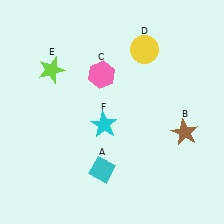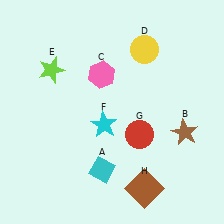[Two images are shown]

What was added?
A red circle (G), a brown square (H) were added in Image 2.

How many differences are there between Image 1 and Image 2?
There are 2 differences between the two images.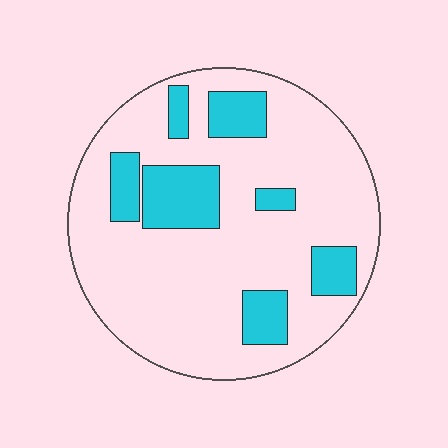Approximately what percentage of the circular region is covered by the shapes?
Approximately 20%.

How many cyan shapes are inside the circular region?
7.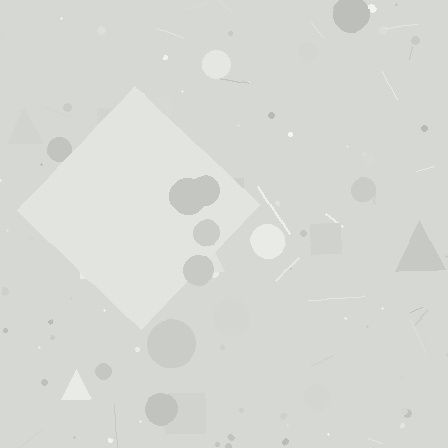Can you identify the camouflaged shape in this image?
The camouflaged shape is a diamond.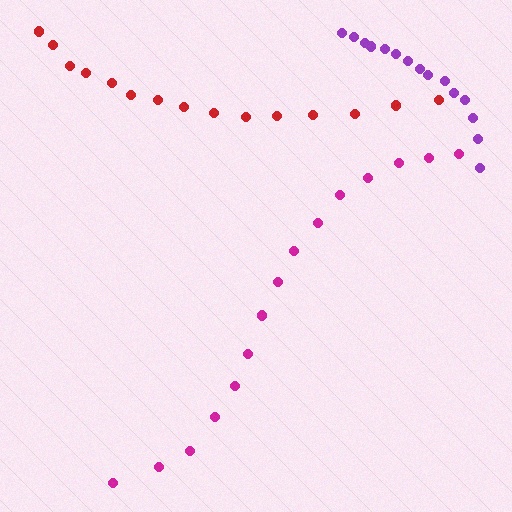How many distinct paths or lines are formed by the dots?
There are 3 distinct paths.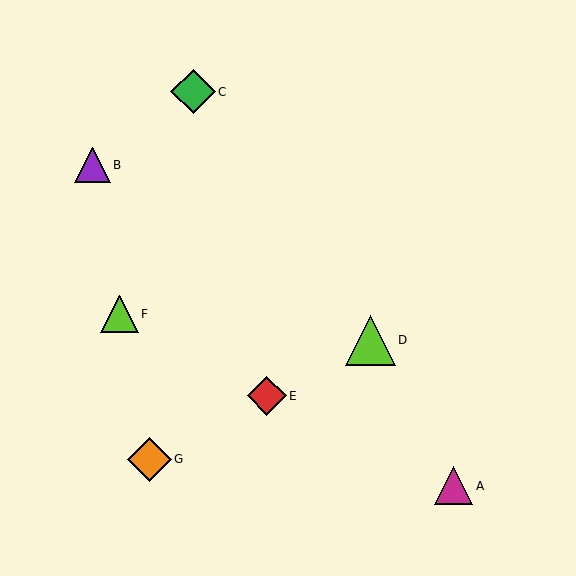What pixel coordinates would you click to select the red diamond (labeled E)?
Click at (267, 396) to select the red diamond E.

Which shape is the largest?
The lime triangle (labeled D) is the largest.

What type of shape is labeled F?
Shape F is a lime triangle.